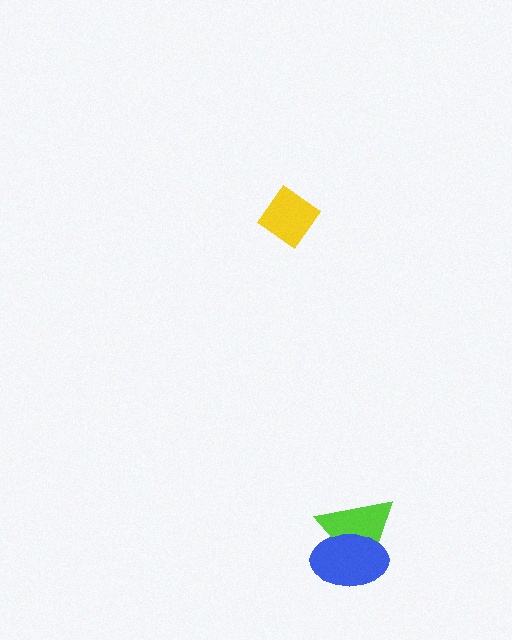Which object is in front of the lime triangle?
The blue ellipse is in front of the lime triangle.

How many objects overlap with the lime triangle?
1 object overlaps with the lime triangle.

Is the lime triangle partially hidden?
Yes, it is partially covered by another shape.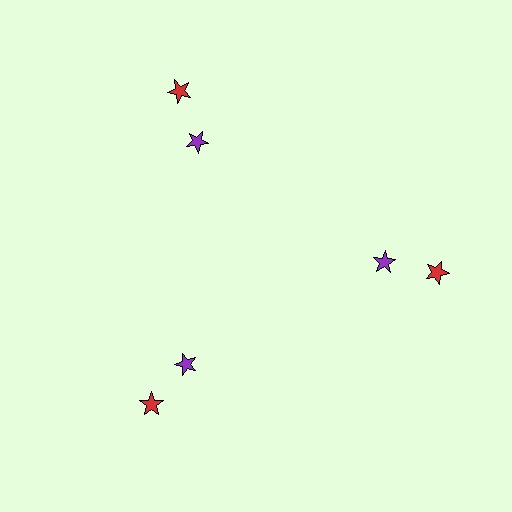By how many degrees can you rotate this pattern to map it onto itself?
The pattern maps onto itself every 120 degrees of rotation.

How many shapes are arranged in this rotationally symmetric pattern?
There are 6 shapes, arranged in 3 groups of 2.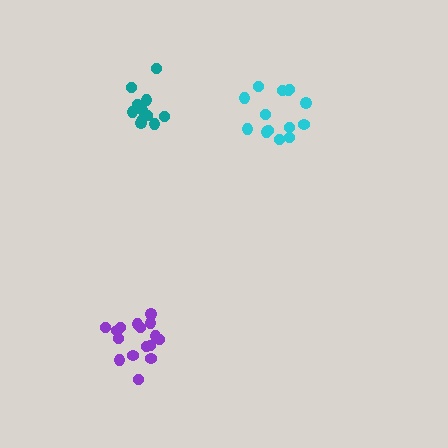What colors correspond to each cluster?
The clusters are colored: purple, cyan, teal.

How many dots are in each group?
Group 1: 16 dots, Group 2: 14 dots, Group 3: 11 dots (41 total).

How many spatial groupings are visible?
There are 3 spatial groupings.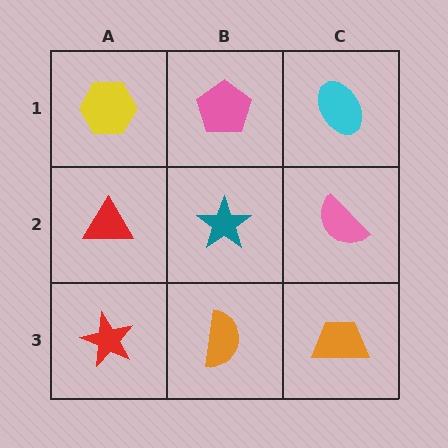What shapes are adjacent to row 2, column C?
A cyan ellipse (row 1, column C), an orange trapezoid (row 3, column C), a teal star (row 2, column B).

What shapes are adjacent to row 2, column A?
A yellow hexagon (row 1, column A), a red star (row 3, column A), a teal star (row 2, column B).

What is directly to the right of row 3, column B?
An orange trapezoid.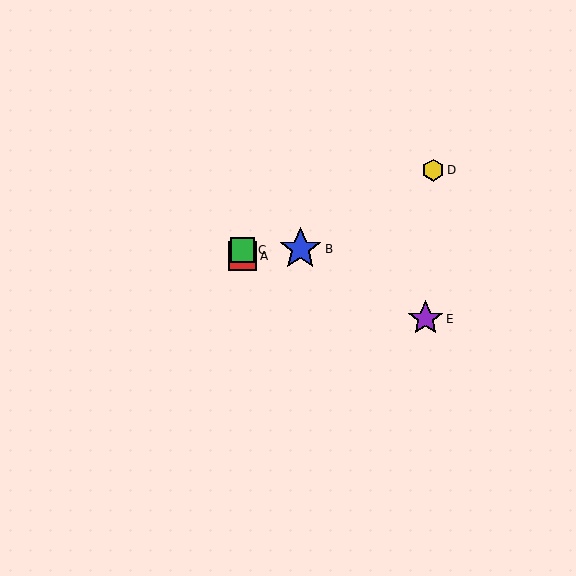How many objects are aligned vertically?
2 objects (A, C) are aligned vertically.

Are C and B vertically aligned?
No, C is at x≈242 and B is at x≈300.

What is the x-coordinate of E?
Object E is at x≈425.